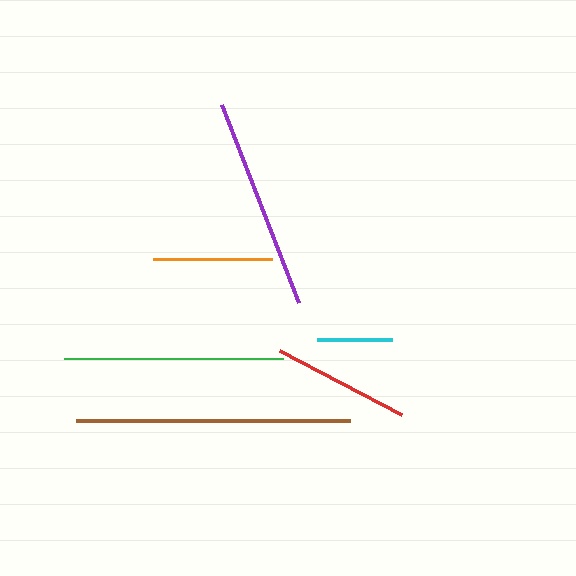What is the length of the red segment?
The red segment is approximately 138 pixels long.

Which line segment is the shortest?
The cyan line is the shortest at approximately 75 pixels.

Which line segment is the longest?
The brown line is the longest at approximately 274 pixels.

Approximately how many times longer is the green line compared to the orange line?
The green line is approximately 1.8 times the length of the orange line.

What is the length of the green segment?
The green segment is approximately 219 pixels long.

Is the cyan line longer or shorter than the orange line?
The orange line is longer than the cyan line.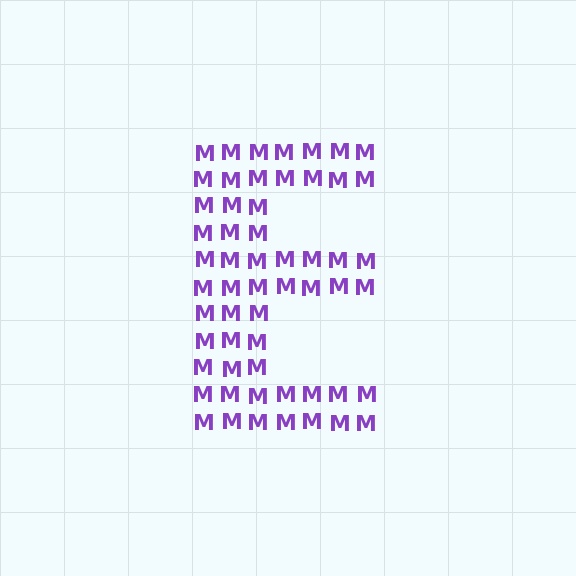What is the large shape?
The large shape is the letter E.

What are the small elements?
The small elements are letter M's.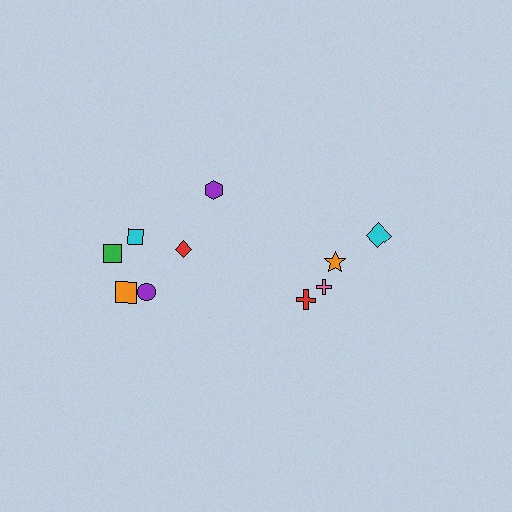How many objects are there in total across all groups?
There are 10 objects.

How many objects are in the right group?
There are 4 objects.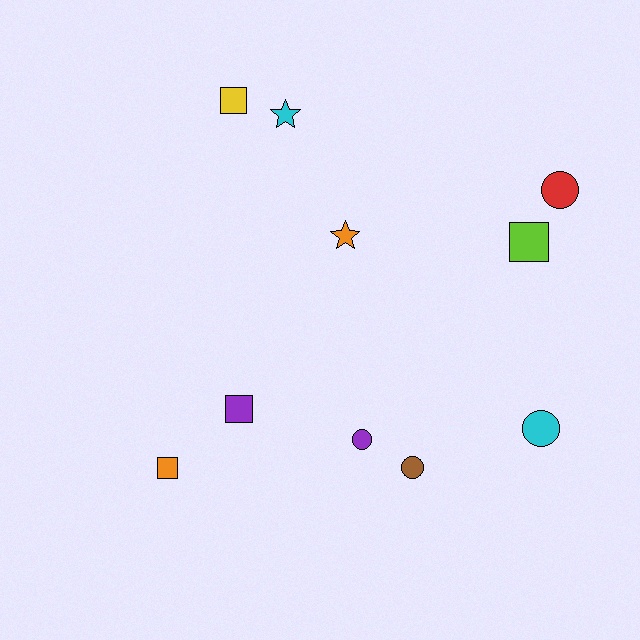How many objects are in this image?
There are 10 objects.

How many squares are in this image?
There are 4 squares.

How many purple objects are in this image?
There are 2 purple objects.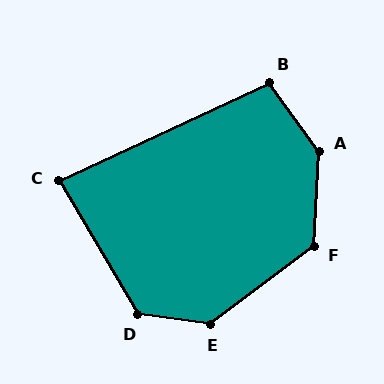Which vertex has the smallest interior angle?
C, at approximately 84 degrees.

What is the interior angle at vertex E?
Approximately 135 degrees (obtuse).